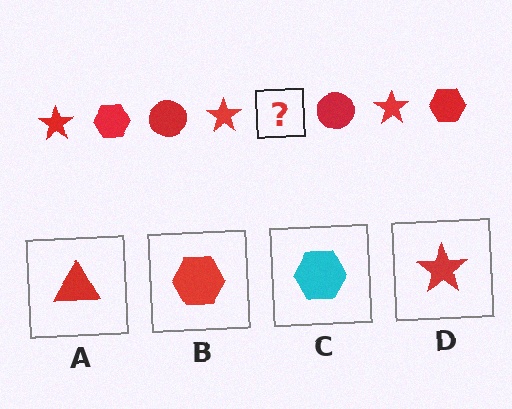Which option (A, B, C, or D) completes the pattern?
B.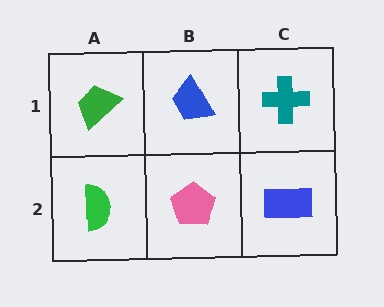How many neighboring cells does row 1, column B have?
3.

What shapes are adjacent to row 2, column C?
A teal cross (row 1, column C), a pink pentagon (row 2, column B).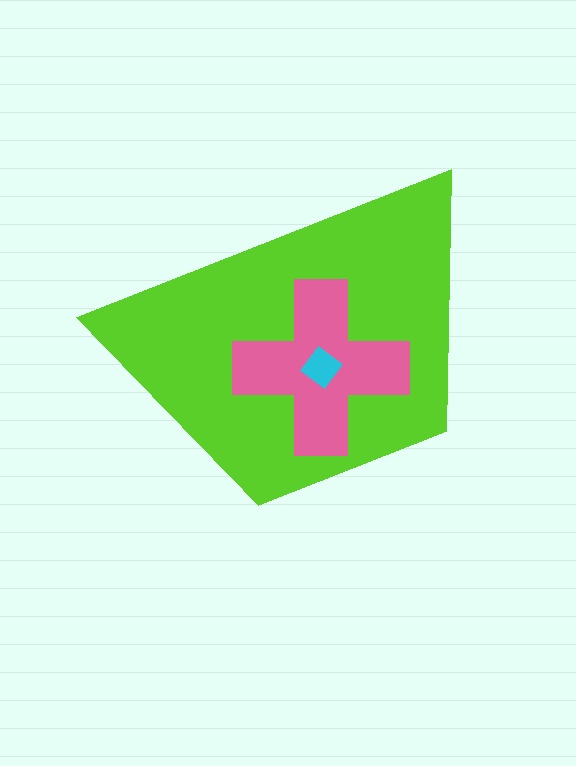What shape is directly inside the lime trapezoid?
The pink cross.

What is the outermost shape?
The lime trapezoid.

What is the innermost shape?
The cyan diamond.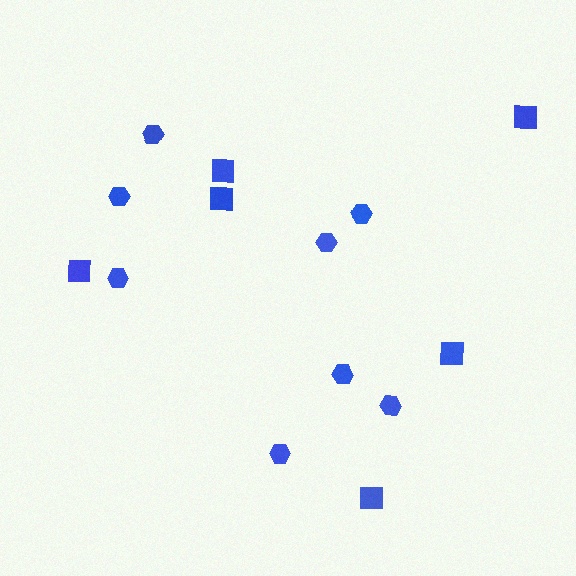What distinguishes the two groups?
There are 2 groups: one group of hexagons (8) and one group of squares (6).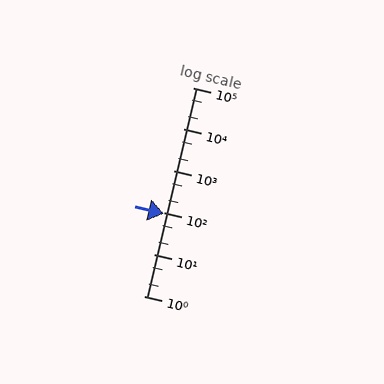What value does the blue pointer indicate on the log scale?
The pointer indicates approximately 94.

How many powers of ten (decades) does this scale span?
The scale spans 5 decades, from 1 to 100000.